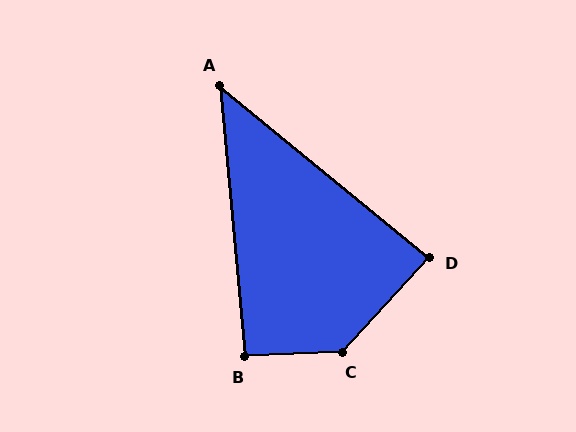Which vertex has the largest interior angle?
C, at approximately 135 degrees.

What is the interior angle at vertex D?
Approximately 87 degrees (approximately right).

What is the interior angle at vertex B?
Approximately 93 degrees (approximately right).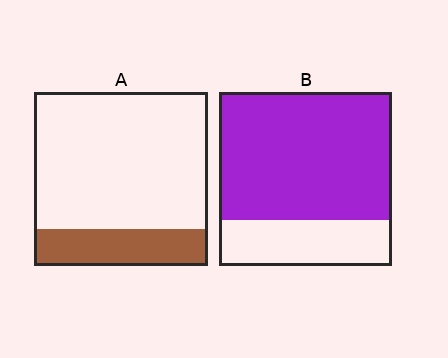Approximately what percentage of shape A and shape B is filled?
A is approximately 20% and B is approximately 75%.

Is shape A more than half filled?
No.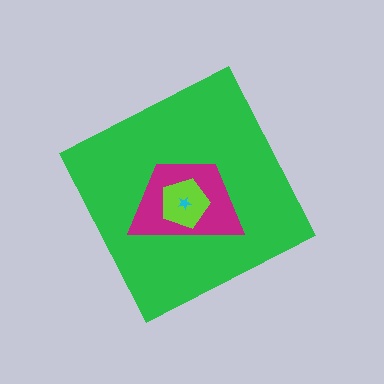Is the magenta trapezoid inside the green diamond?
Yes.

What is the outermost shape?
The green diamond.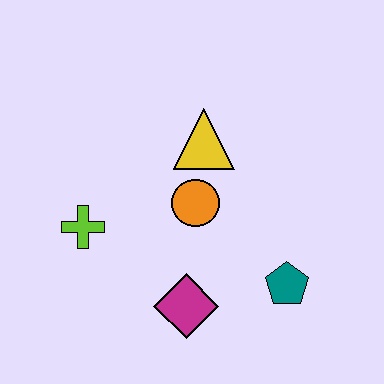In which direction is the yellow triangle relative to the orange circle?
The yellow triangle is above the orange circle.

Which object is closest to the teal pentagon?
The magenta diamond is closest to the teal pentagon.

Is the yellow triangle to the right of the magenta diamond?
Yes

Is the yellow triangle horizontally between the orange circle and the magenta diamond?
No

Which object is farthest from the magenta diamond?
The yellow triangle is farthest from the magenta diamond.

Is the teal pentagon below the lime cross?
Yes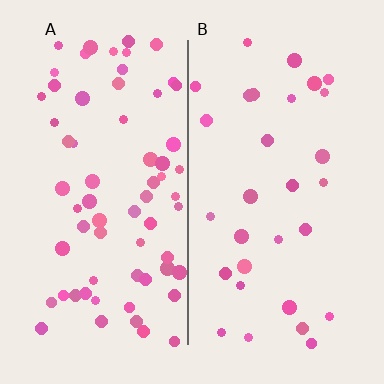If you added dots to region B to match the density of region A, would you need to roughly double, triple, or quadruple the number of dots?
Approximately double.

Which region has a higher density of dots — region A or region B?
A (the left).